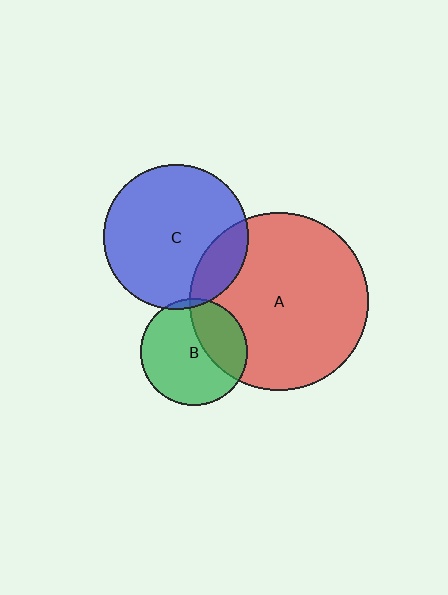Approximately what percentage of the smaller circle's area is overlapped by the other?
Approximately 20%.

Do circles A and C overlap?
Yes.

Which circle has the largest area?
Circle A (red).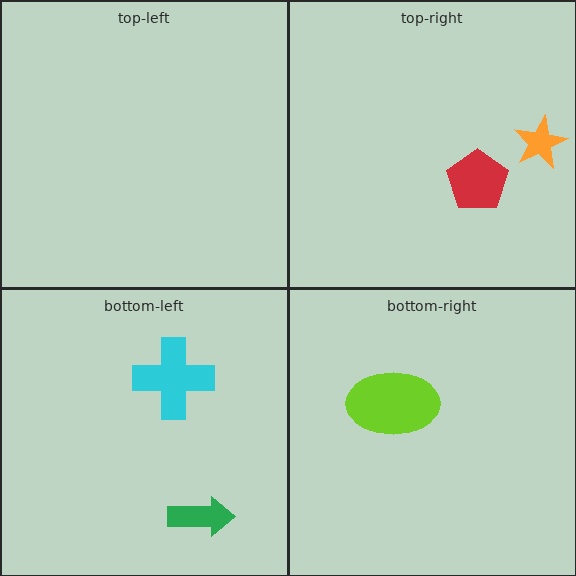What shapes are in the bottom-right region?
The lime ellipse.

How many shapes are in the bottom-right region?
1.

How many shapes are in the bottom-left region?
2.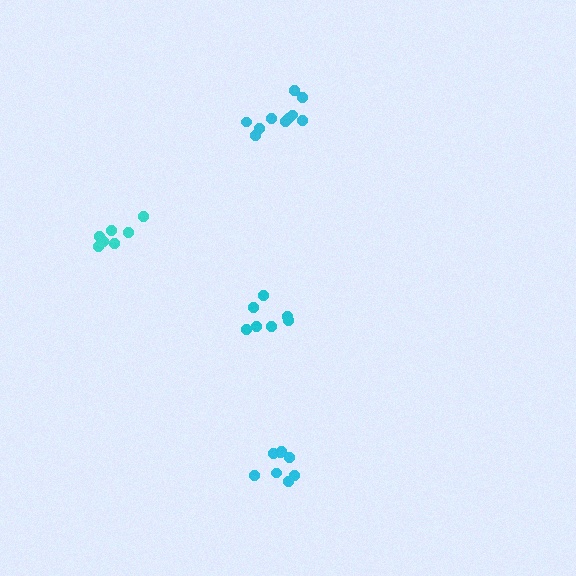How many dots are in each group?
Group 1: 10 dots, Group 2: 7 dots, Group 3: 7 dots, Group 4: 8 dots (32 total).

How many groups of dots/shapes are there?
There are 4 groups.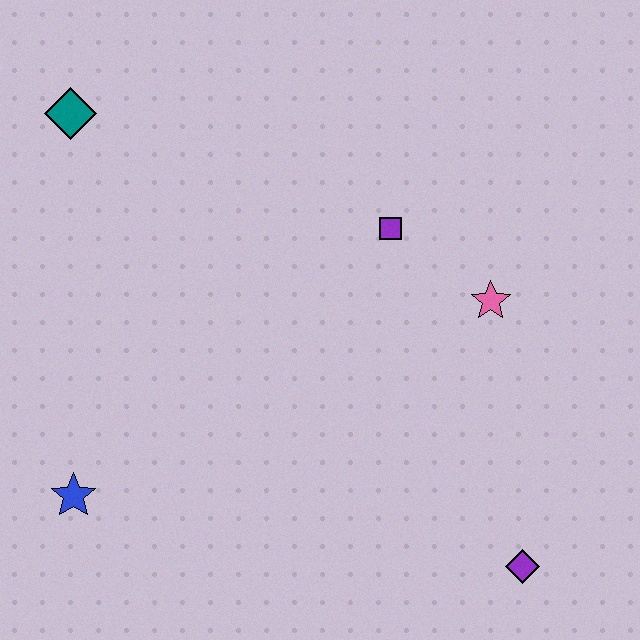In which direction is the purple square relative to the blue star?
The purple square is to the right of the blue star.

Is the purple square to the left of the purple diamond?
Yes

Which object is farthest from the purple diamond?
The teal diamond is farthest from the purple diamond.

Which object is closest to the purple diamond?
The pink star is closest to the purple diamond.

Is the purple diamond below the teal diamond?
Yes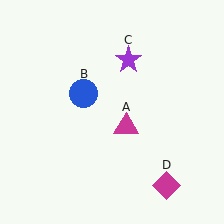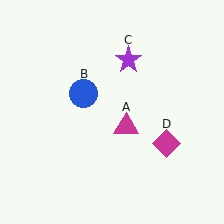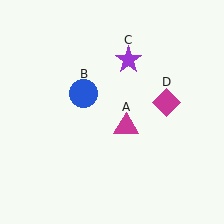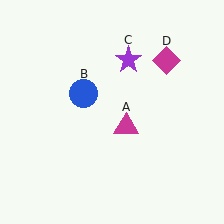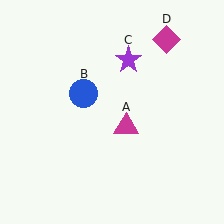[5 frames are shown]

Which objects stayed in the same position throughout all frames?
Magenta triangle (object A) and blue circle (object B) and purple star (object C) remained stationary.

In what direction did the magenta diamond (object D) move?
The magenta diamond (object D) moved up.